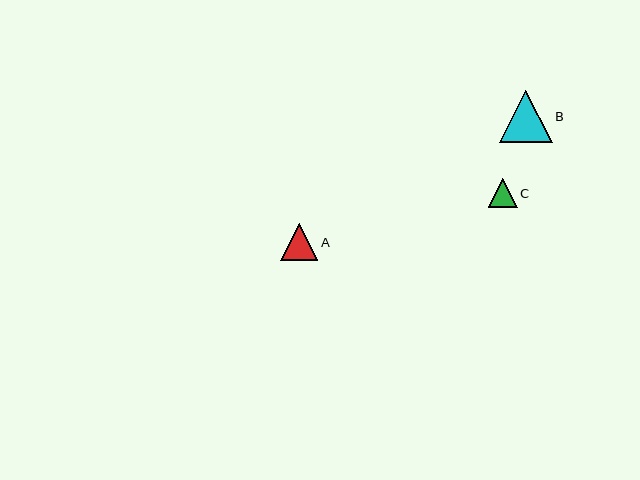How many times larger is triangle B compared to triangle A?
Triangle B is approximately 1.4 times the size of triangle A.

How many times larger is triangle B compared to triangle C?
Triangle B is approximately 1.8 times the size of triangle C.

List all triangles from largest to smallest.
From largest to smallest: B, A, C.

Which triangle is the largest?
Triangle B is the largest with a size of approximately 52 pixels.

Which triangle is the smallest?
Triangle C is the smallest with a size of approximately 29 pixels.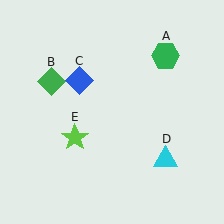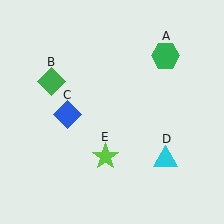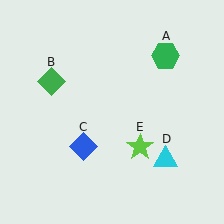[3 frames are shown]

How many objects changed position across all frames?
2 objects changed position: blue diamond (object C), lime star (object E).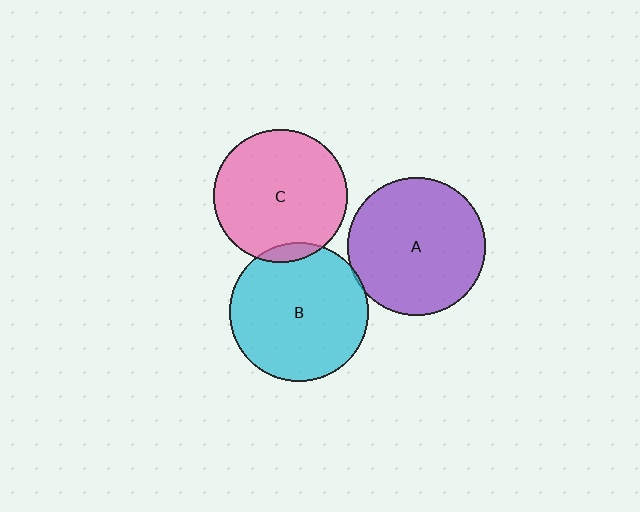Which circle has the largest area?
Circle B (cyan).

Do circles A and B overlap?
Yes.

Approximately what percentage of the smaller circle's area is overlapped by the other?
Approximately 5%.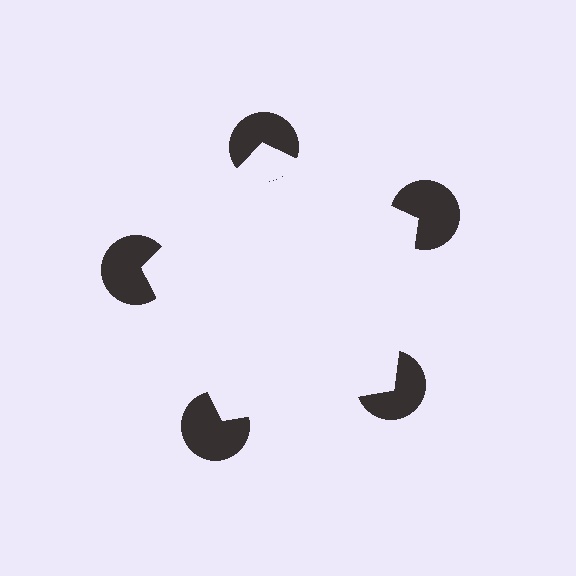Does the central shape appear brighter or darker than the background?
It typically appears slightly brighter than the background, even though no actual brightness change is drawn.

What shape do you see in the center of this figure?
An illusory pentagon — its edges are inferred from the aligned wedge cuts in the pac-man discs, not physically drawn.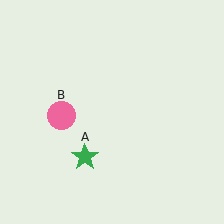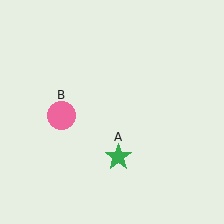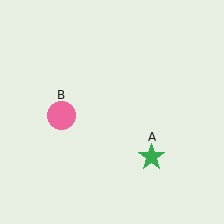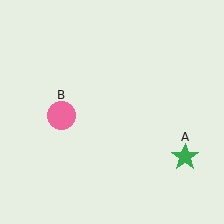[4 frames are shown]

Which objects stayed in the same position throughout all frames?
Pink circle (object B) remained stationary.